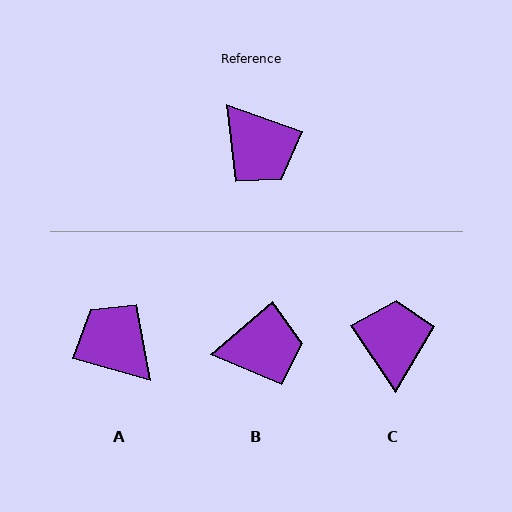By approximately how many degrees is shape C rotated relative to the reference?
Approximately 143 degrees counter-clockwise.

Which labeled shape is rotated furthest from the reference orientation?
A, about 176 degrees away.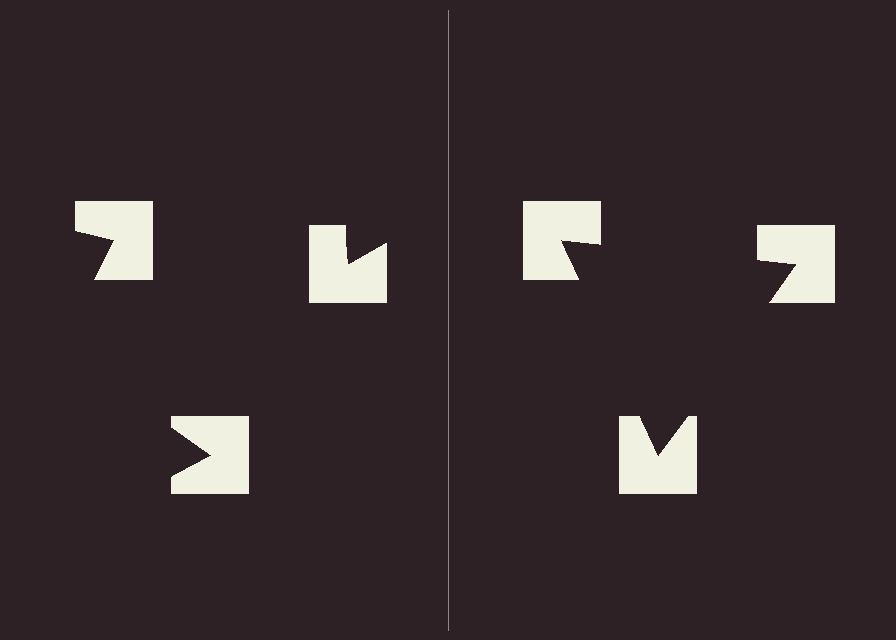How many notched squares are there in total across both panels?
6 — 3 on each side.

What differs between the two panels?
The notched squares are positioned identically on both sides; only the wedge orientations differ. On the right they align to a triangle; on the left they are misaligned.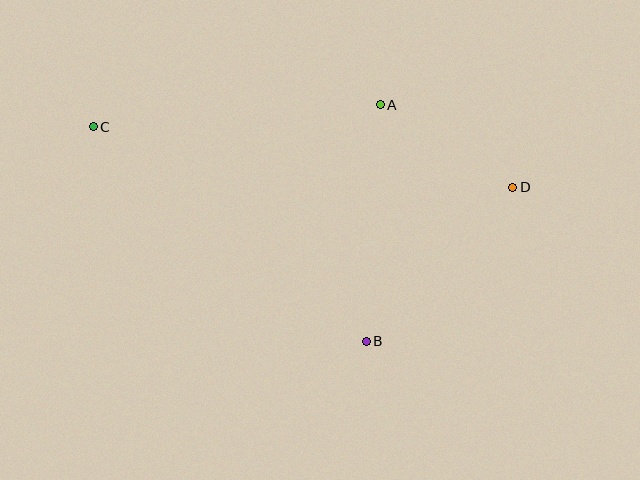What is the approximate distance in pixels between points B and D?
The distance between B and D is approximately 213 pixels.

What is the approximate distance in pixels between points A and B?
The distance between A and B is approximately 237 pixels.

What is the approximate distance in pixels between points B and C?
The distance between B and C is approximately 347 pixels.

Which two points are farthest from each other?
Points C and D are farthest from each other.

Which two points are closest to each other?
Points A and D are closest to each other.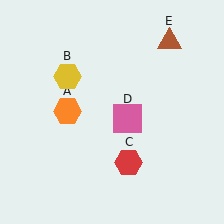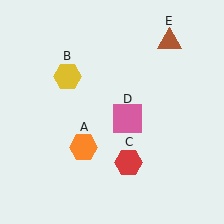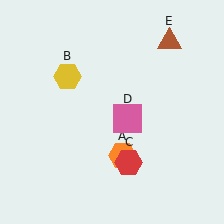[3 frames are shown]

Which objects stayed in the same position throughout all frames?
Yellow hexagon (object B) and red hexagon (object C) and pink square (object D) and brown triangle (object E) remained stationary.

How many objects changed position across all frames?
1 object changed position: orange hexagon (object A).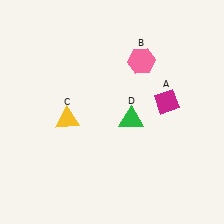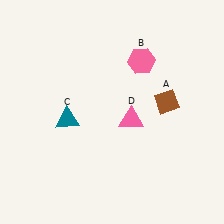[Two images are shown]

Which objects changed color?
A changed from magenta to brown. C changed from yellow to teal. D changed from green to pink.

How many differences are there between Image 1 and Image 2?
There are 3 differences between the two images.